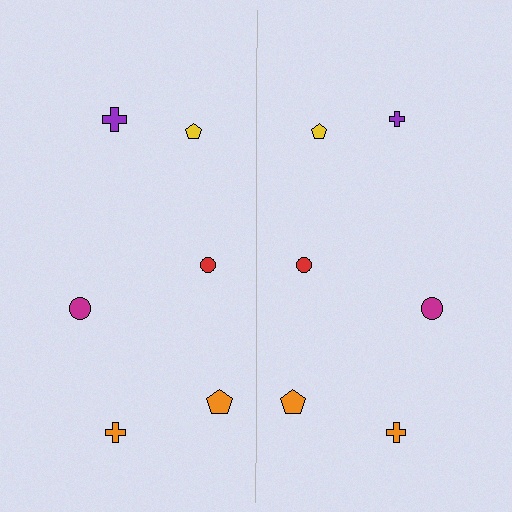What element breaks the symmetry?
The purple cross on the right side has a different size than its mirror counterpart.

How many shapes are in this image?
There are 12 shapes in this image.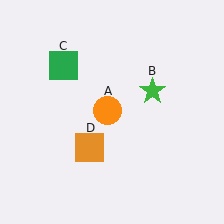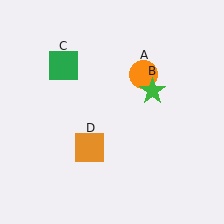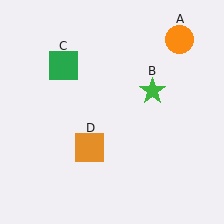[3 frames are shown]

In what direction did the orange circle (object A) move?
The orange circle (object A) moved up and to the right.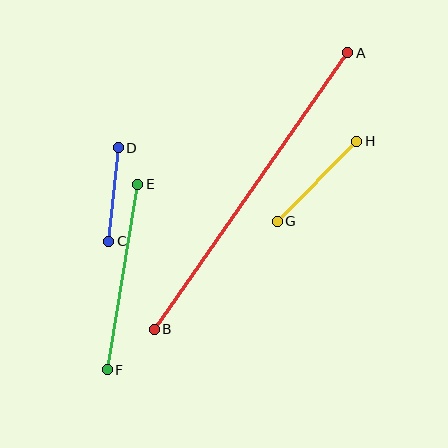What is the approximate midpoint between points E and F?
The midpoint is at approximately (123, 277) pixels.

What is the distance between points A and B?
The distance is approximately 337 pixels.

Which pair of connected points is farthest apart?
Points A and B are farthest apart.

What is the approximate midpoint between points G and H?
The midpoint is at approximately (317, 181) pixels.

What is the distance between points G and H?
The distance is approximately 113 pixels.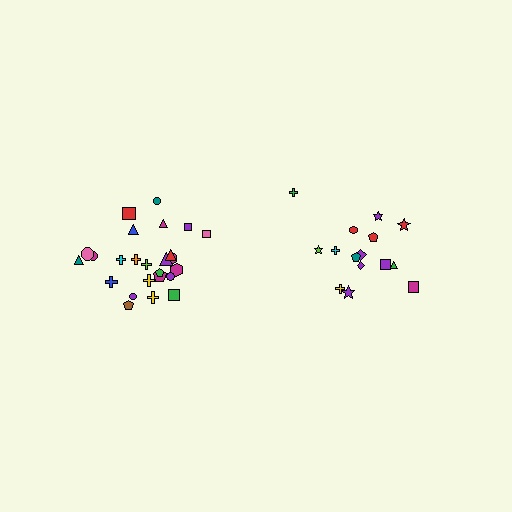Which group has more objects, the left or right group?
The left group.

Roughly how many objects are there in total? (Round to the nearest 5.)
Roughly 40 objects in total.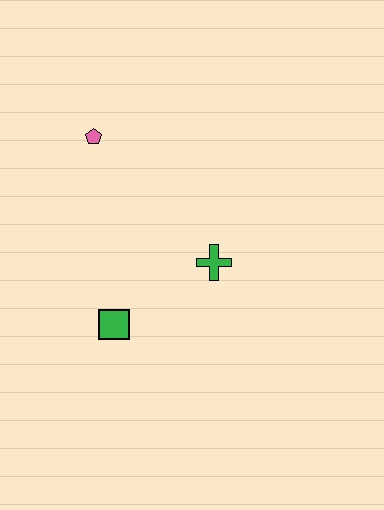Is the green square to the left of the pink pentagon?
No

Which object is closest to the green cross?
The green square is closest to the green cross.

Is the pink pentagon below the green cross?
No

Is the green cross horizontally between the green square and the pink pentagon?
No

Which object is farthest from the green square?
The pink pentagon is farthest from the green square.